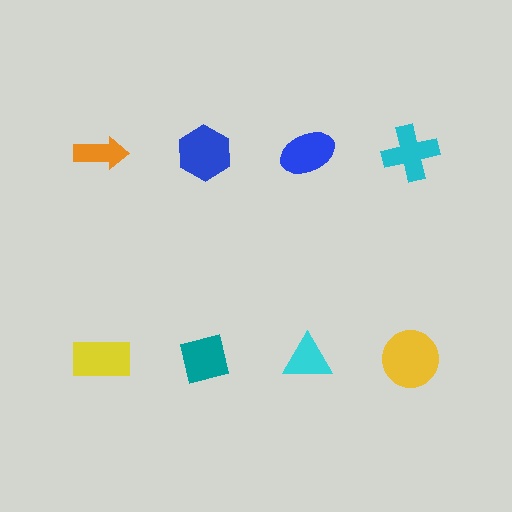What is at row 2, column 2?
A teal square.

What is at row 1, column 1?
An orange arrow.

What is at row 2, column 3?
A cyan triangle.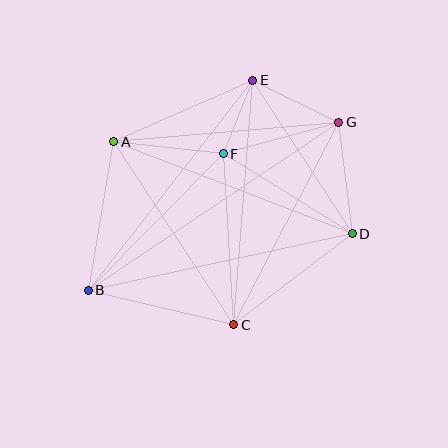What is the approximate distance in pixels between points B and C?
The distance between B and C is approximately 149 pixels.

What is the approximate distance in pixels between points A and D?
The distance between A and D is approximately 256 pixels.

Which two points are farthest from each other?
Points B and G are farthest from each other.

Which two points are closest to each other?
Points E and F are closest to each other.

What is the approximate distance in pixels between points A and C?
The distance between A and C is approximately 219 pixels.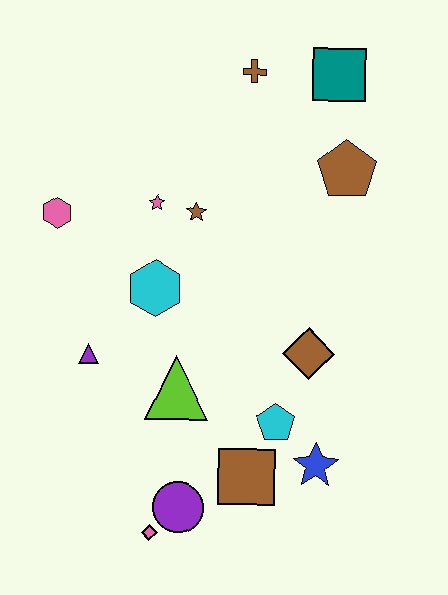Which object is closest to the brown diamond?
The cyan pentagon is closest to the brown diamond.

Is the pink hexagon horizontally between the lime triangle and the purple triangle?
No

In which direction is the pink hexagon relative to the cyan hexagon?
The pink hexagon is to the left of the cyan hexagon.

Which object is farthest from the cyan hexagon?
The teal square is farthest from the cyan hexagon.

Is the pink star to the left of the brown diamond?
Yes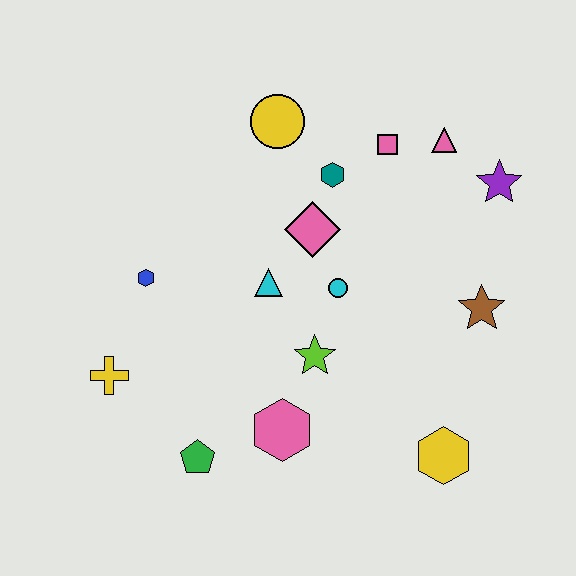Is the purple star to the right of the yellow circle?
Yes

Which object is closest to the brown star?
The purple star is closest to the brown star.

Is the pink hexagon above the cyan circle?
No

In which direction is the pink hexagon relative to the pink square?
The pink hexagon is below the pink square.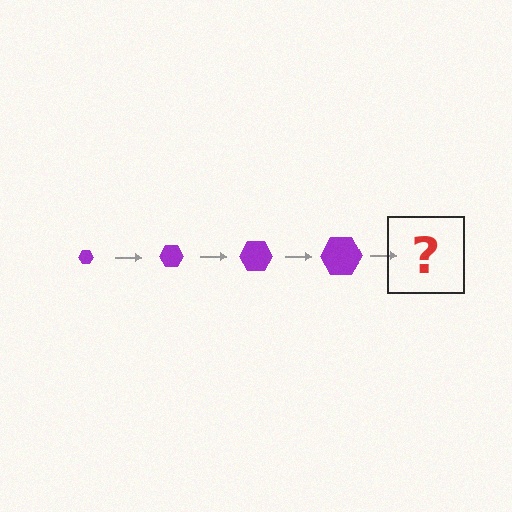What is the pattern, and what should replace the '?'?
The pattern is that the hexagon gets progressively larger each step. The '?' should be a purple hexagon, larger than the previous one.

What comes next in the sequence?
The next element should be a purple hexagon, larger than the previous one.